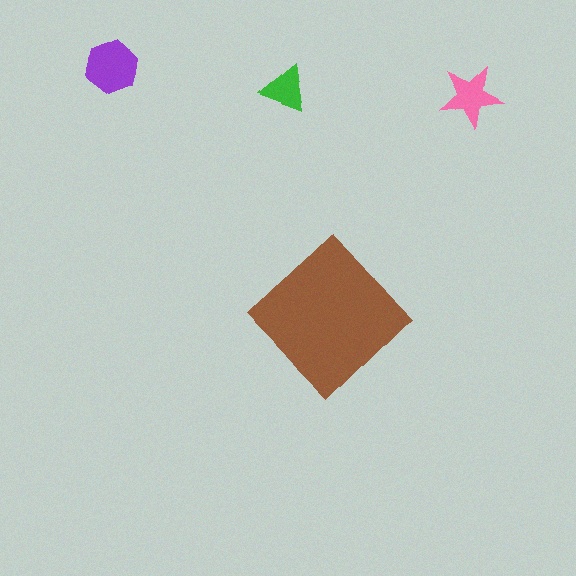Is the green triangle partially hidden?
No, the green triangle is fully visible.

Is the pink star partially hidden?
No, the pink star is fully visible.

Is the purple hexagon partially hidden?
No, the purple hexagon is fully visible.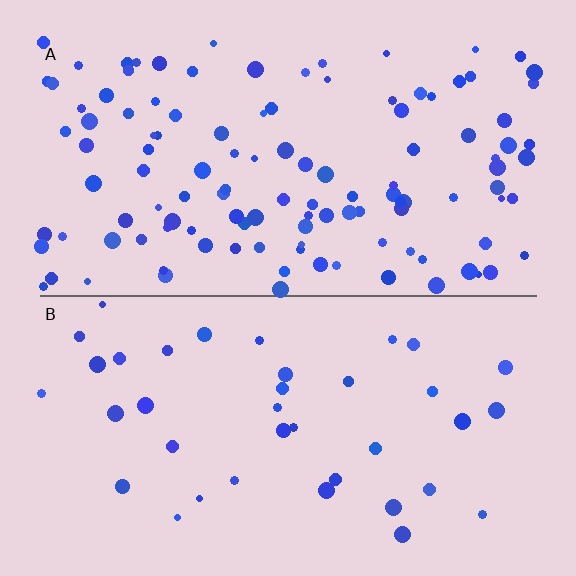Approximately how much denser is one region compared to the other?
Approximately 3.2× — region A over region B.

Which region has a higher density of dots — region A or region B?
A (the top).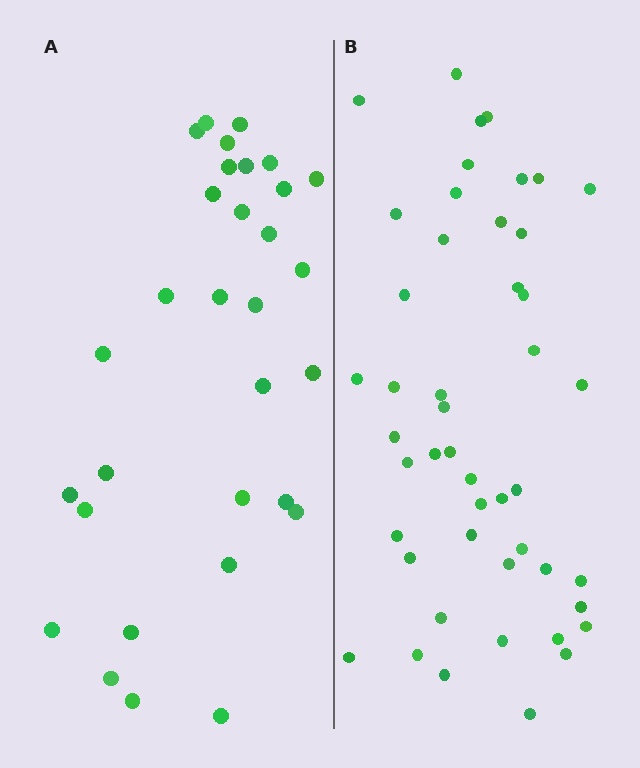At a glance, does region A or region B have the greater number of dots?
Region B (the right region) has more dots.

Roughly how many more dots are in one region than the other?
Region B has approximately 15 more dots than region A.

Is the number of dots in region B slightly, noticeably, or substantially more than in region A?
Region B has substantially more. The ratio is roughly 1.5 to 1.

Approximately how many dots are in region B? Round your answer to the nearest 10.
About 50 dots. (The exact count is 47, which rounds to 50.)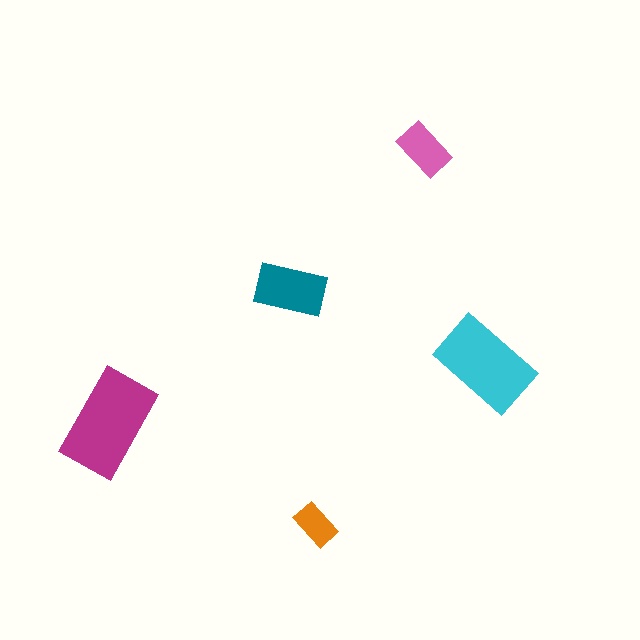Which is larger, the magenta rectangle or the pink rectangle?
The magenta one.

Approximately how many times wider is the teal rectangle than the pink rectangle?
About 1.5 times wider.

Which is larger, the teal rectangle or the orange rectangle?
The teal one.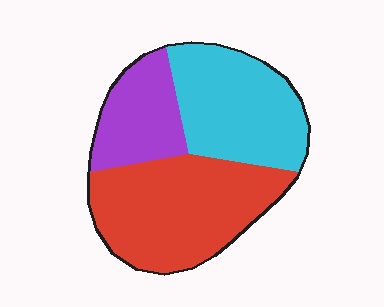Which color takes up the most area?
Red, at roughly 45%.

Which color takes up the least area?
Purple, at roughly 20%.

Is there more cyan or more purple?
Cyan.